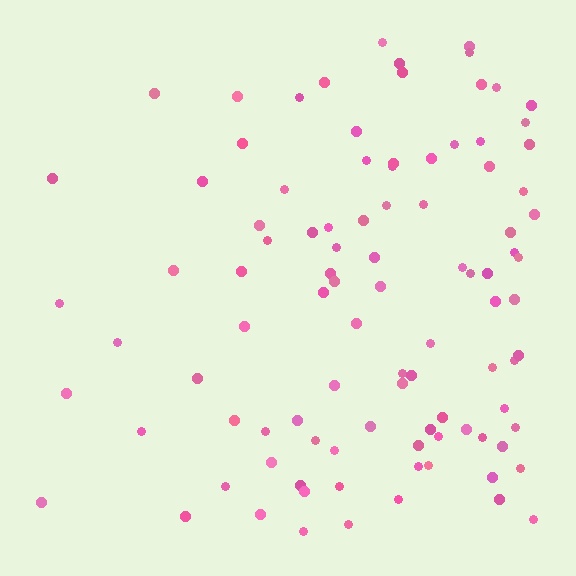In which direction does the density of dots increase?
From left to right, with the right side densest.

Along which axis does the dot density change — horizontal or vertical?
Horizontal.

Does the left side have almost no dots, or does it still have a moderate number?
Still a moderate number, just noticeably fewer than the right.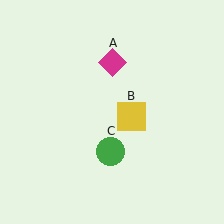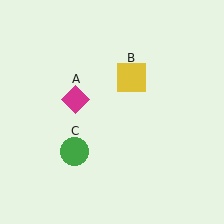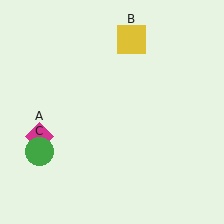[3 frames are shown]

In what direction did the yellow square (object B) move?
The yellow square (object B) moved up.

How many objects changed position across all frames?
3 objects changed position: magenta diamond (object A), yellow square (object B), green circle (object C).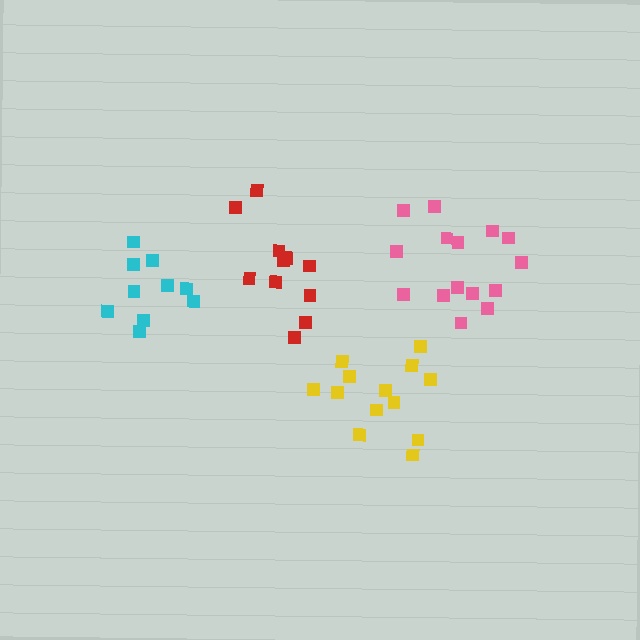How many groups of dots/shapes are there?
There are 4 groups.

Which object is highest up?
The pink cluster is topmost.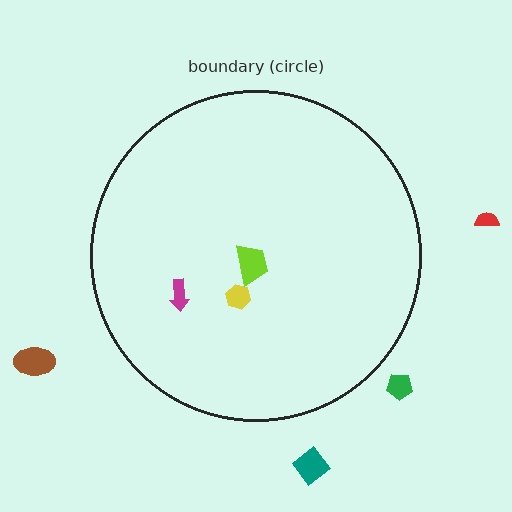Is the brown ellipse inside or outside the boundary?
Outside.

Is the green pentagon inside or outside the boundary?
Outside.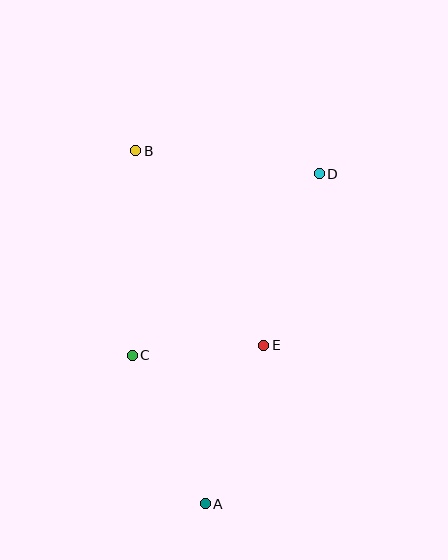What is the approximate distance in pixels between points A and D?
The distance between A and D is approximately 349 pixels.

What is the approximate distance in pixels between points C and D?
The distance between C and D is approximately 261 pixels.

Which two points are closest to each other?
Points C and E are closest to each other.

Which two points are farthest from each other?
Points A and B are farthest from each other.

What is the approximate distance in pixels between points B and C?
The distance between B and C is approximately 205 pixels.